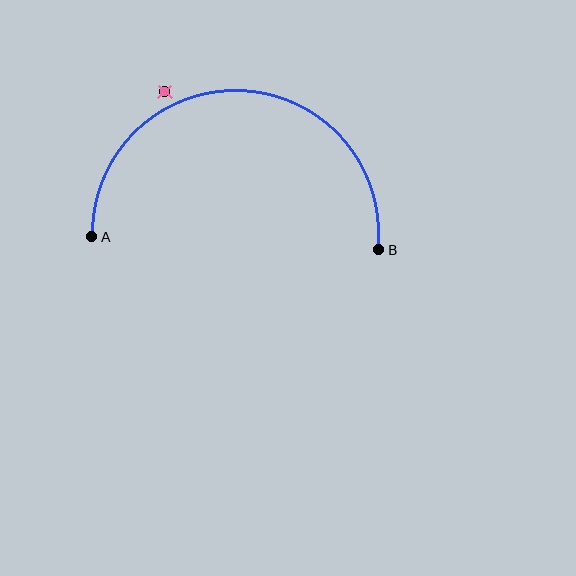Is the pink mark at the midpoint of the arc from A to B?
No — the pink mark does not lie on the arc at all. It sits slightly outside the curve.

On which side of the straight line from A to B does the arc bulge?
The arc bulges above the straight line connecting A and B.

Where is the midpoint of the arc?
The arc midpoint is the point on the curve farthest from the straight line joining A and B. It sits above that line.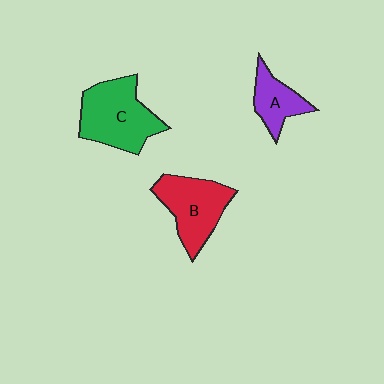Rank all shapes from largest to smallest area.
From largest to smallest: C (green), B (red), A (purple).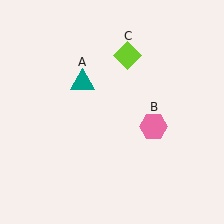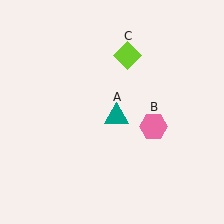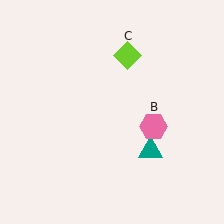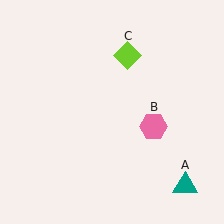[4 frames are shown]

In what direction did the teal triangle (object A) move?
The teal triangle (object A) moved down and to the right.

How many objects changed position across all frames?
1 object changed position: teal triangle (object A).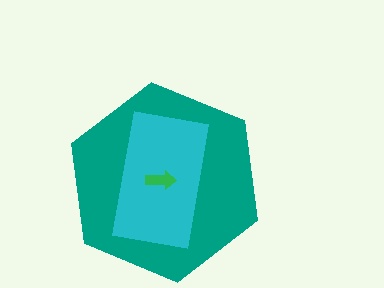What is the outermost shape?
The teal hexagon.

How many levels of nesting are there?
3.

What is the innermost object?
The green arrow.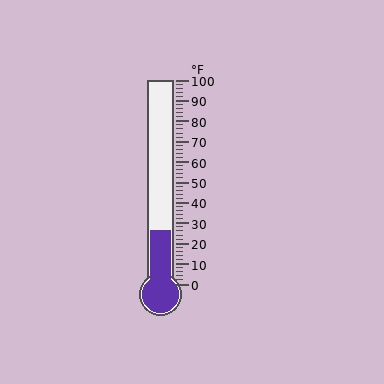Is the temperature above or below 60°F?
The temperature is below 60°F.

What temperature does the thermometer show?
The thermometer shows approximately 26°F.